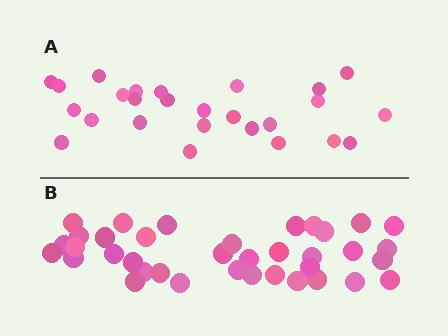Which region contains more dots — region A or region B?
Region B (the bottom region) has more dots.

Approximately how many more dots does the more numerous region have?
Region B has roughly 12 or so more dots than region A.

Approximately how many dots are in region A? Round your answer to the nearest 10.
About 30 dots. (The exact count is 26, which rounds to 30.)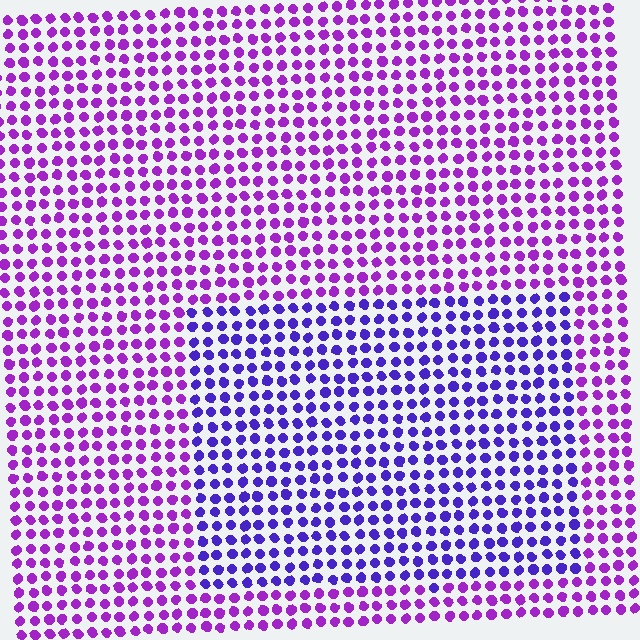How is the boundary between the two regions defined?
The boundary is defined purely by a slight shift in hue (about 35 degrees). Spacing, size, and orientation are identical on both sides.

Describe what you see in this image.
The image is filled with small purple elements in a uniform arrangement. A rectangle-shaped region is visible where the elements are tinted to a slightly different hue, forming a subtle color boundary.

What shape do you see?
I see a rectangle.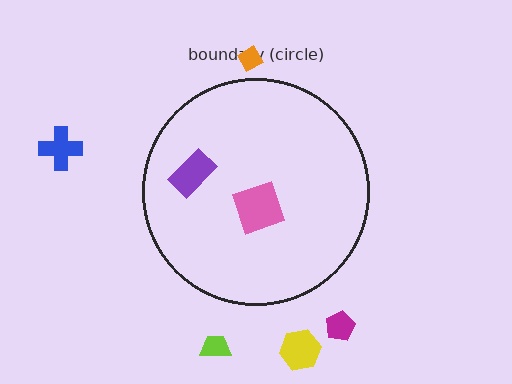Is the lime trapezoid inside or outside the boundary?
Outside.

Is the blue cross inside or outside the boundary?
Outside.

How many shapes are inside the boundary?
2 inside, 5 outside.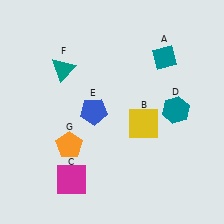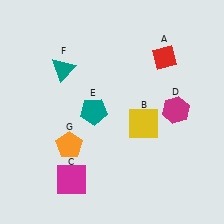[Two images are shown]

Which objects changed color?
A changed from teal to red. D changed from teal to magenta. E changed from blue to teal.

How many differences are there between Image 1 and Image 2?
There are 3 differences between the two images.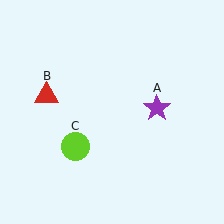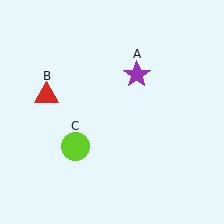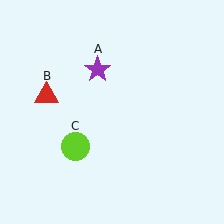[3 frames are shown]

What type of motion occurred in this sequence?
The purple star (object A) rotated counterclockwise around the center of the scene.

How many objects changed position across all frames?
1 object changed position: purple star (object A).